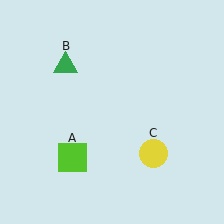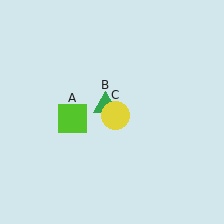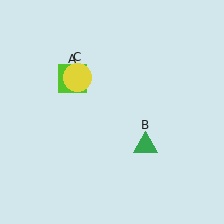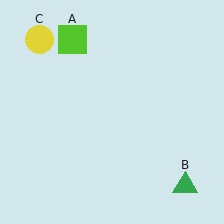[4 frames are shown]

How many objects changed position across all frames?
3 objects changed position: lime square (object A), green triangle (object B), yellow circle (object C).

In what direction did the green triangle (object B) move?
The green triangle (object B) moved down and to the right.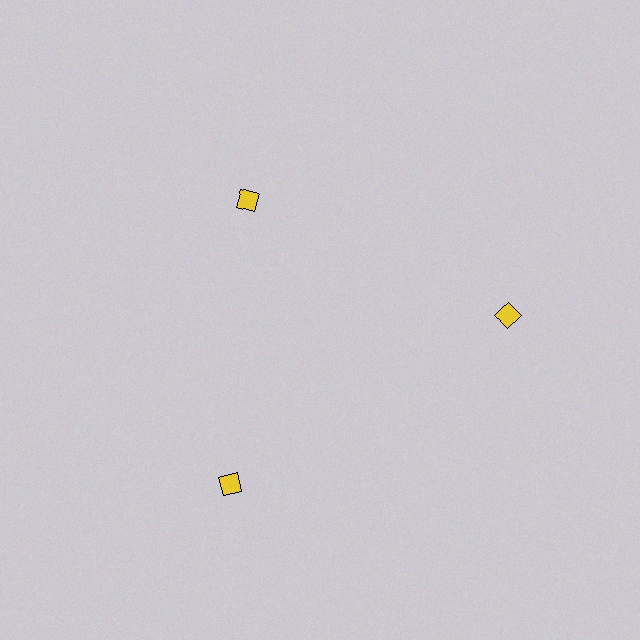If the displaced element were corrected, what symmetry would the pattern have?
It would have 3-fold rotational symmetry — the pattern would map onto itself every 120 degrees.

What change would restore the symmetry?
The symmetry would be restored by moving it outward, back onto the ring so that all 3 diamonds sit at equal angles and equal distance from the center.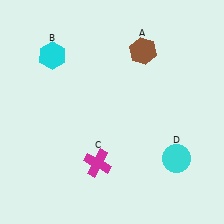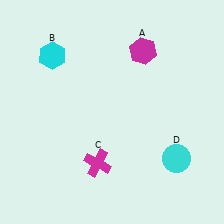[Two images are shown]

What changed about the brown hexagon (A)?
In Image 1, A is brown. In Image 2, it changed to magenta.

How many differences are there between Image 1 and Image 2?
There is 1 difference between the two images.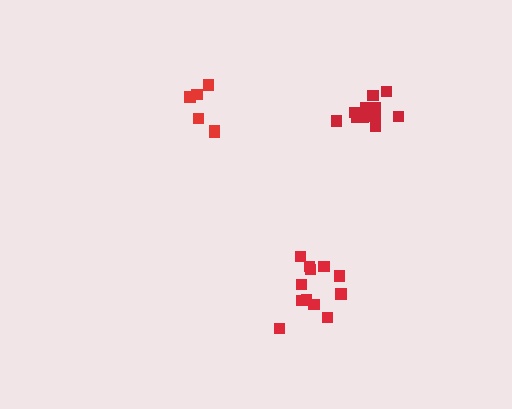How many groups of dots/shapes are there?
There are 3 groups.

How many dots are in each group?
Group 1: 6 dots, Group 2: 11 dots, Group 3: 12 dots (29 total).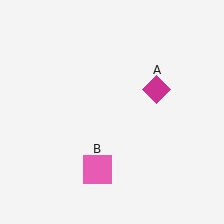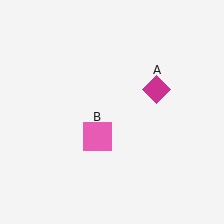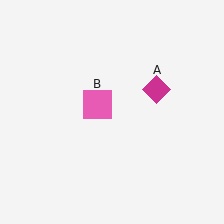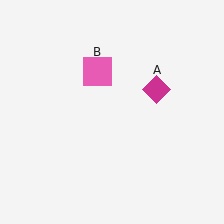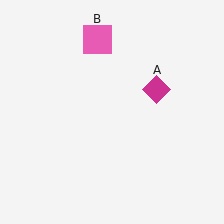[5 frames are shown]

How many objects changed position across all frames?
1 object changed position: pink square (object B).